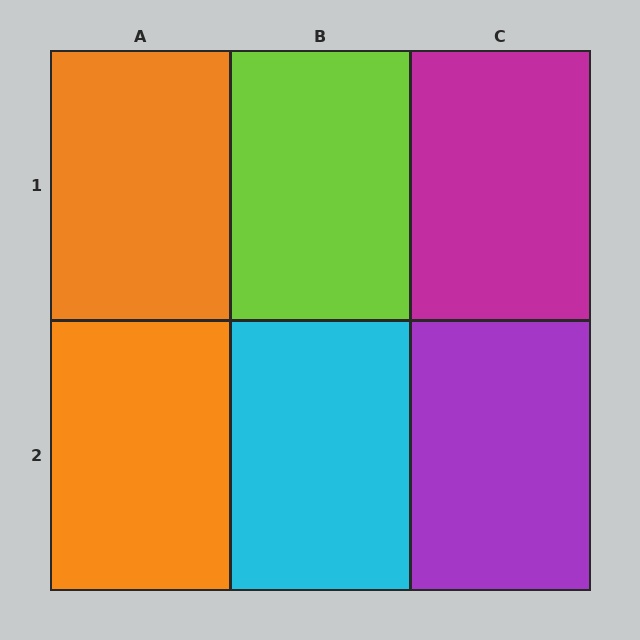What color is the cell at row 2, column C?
Purple.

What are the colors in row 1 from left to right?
Orange, lime, magenta.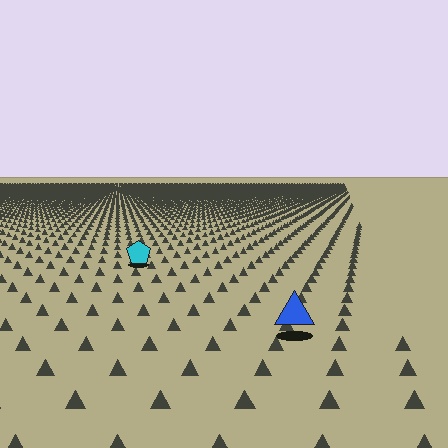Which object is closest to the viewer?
The blue triangle is closest. The texture marks near it are larger and more spread out.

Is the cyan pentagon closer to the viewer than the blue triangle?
No. The blue triangle is closer — you can tell from the texture gradient: the ground texture is coarser near it.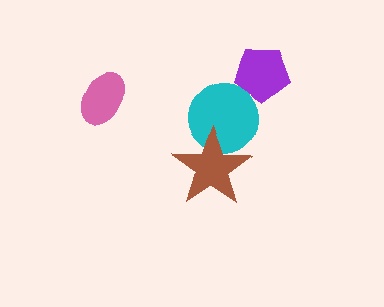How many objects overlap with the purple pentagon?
0 objects overlap with the purple pentagon.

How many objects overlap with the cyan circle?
1 object overlaps with the cyan circle.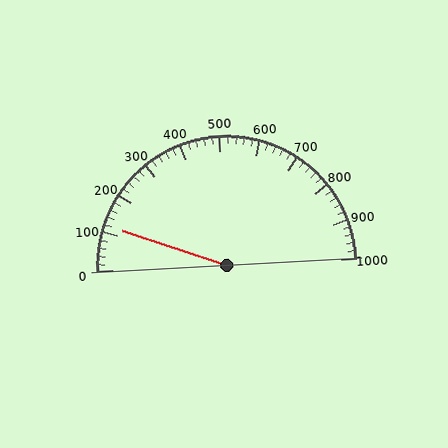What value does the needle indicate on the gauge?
The needle indicates approximately 120.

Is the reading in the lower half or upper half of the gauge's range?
The reading is in the lower half of the range (0 to 1000).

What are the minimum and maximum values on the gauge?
The gauge ranges from 0 to 1000.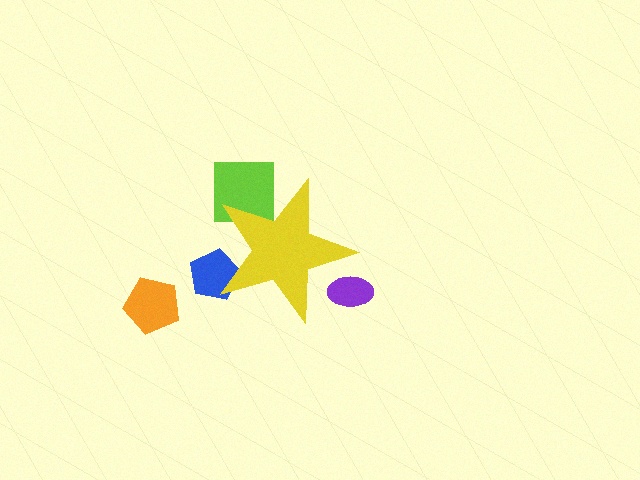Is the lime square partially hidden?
Yes, the lime square is partially hidden behind the yellow star.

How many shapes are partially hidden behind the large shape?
3 shapes are partially hidden.